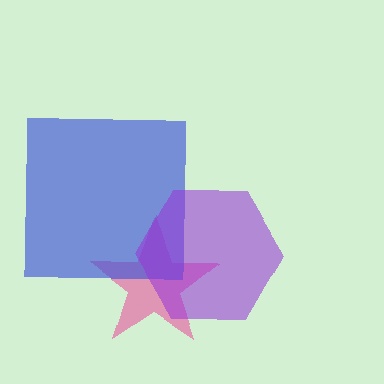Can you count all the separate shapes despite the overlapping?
Yes, there are 3 separate shapes.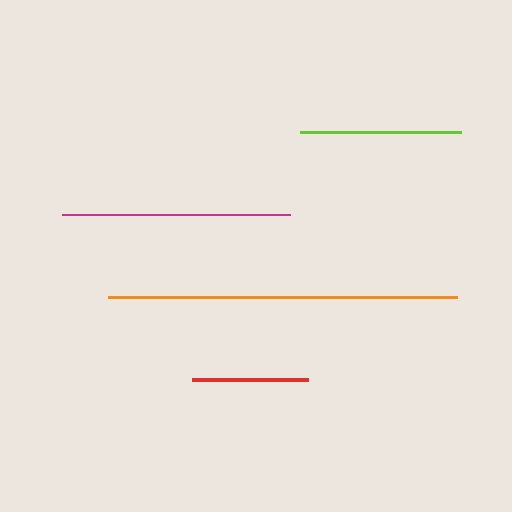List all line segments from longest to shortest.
From longest to shortest: orange, magenta, lime, red.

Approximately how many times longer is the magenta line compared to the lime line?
The magenta line is approximately 1.4 times the length of the lime line.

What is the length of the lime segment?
The lime segment is approximately 161 pixels long.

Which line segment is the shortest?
The red line is the shortest at approximately 116 pixels.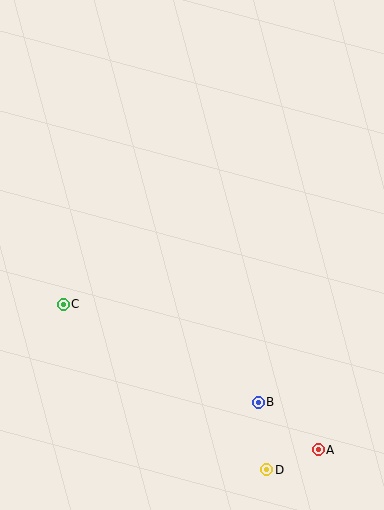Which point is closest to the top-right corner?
Point B is closest to the top-right corner.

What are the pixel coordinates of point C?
Point C is at (63, 304).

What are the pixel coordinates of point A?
Point A is at (318, 450).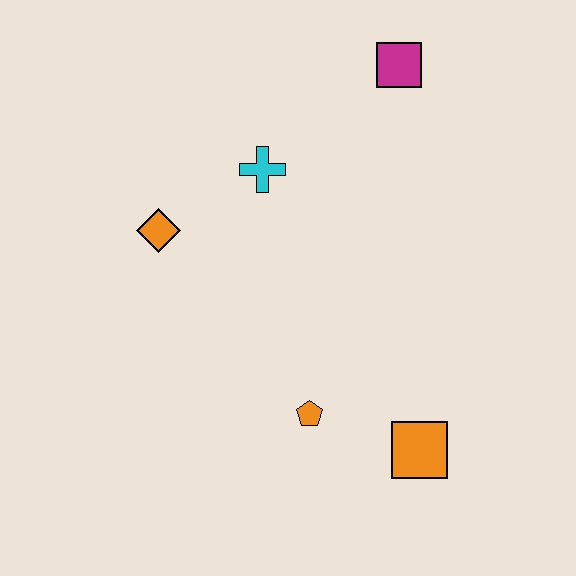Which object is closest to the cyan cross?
The orange diamond is closest to the cyan cross.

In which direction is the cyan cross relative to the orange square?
The cyan cross is above the orange square.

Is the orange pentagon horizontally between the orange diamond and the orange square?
Yes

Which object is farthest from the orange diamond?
The orange square is farthest from the orange diamond.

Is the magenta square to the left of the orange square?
Yes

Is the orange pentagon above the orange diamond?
No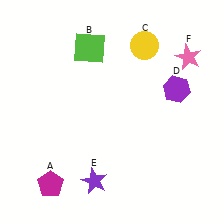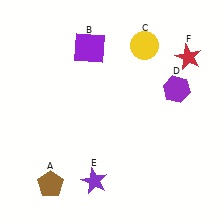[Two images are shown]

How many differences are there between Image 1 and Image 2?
There are 3 differences between the two images.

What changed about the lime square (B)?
In Image 1, B is lime. In Image 2, it changed to purple.